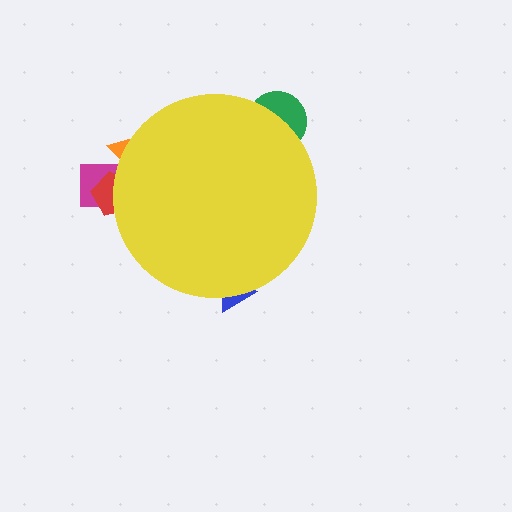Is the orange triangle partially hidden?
Yes, the orange triangle is partially hidden behind the yellow circle.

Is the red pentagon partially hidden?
Yes, the red pentagon is partially hidden behind the yellow circle.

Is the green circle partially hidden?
Yes, the green circle is partially hidden behind the yellow circle.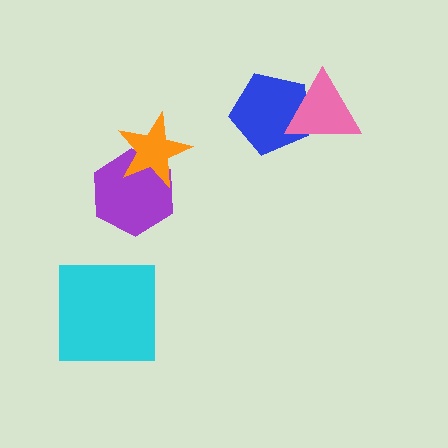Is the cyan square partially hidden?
No, no other shape covers it.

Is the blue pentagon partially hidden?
Yes, it is partially covered by another shape.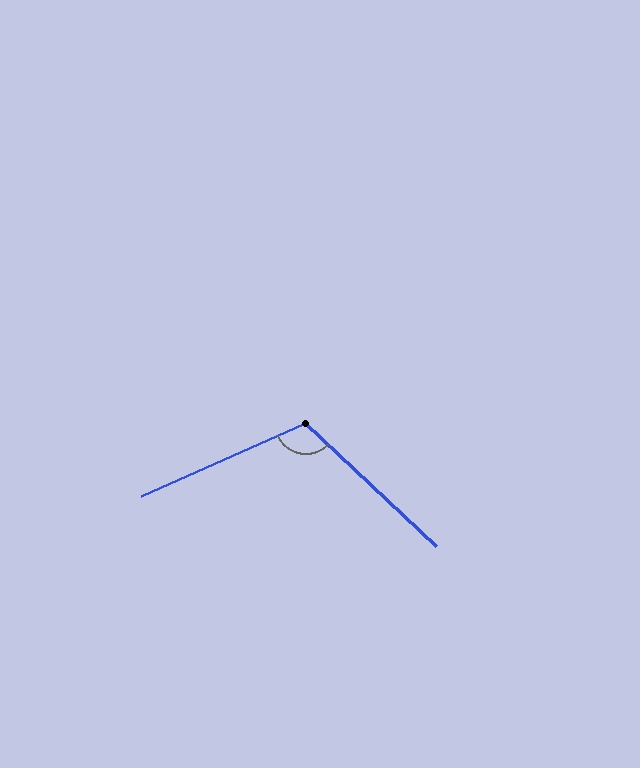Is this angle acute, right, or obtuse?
It is obtuse.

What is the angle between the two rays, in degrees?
Approximately 112 degrees.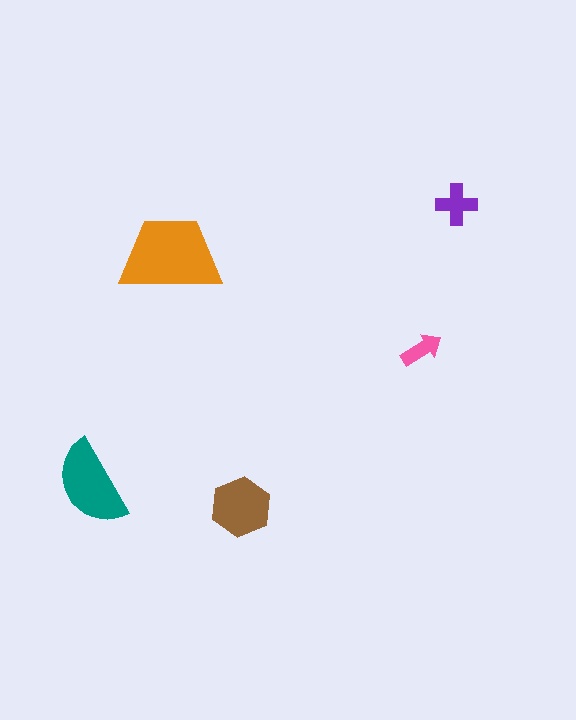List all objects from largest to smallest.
The orange trapezoid, the teal semicircle, the brown hexagon, the purple cross, the pink arrow.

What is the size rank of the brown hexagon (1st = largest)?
3rd.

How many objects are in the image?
There are 5 objects in the image.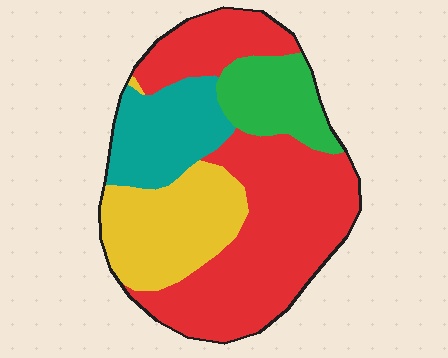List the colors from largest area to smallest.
From largest to smallest: red, yellow, teal, green.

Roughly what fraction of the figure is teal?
Teal covers 16% of the figure.